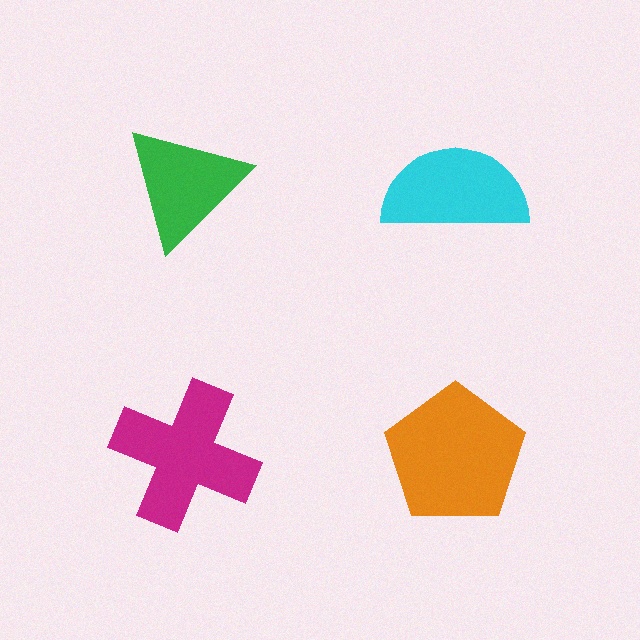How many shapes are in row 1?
2 shapes.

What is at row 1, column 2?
A cyan semicircle.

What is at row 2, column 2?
An orange pentagon.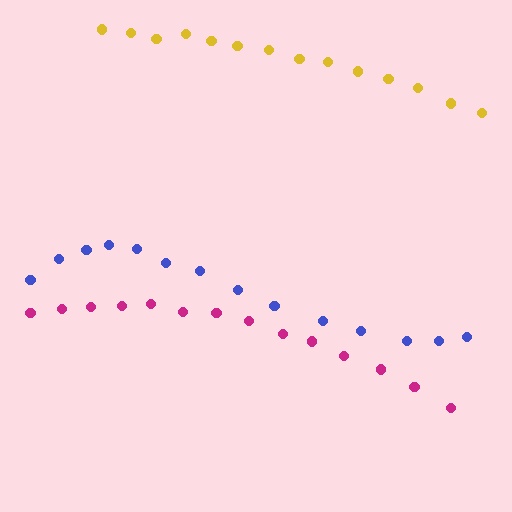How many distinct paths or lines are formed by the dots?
There are 3 distinct paths.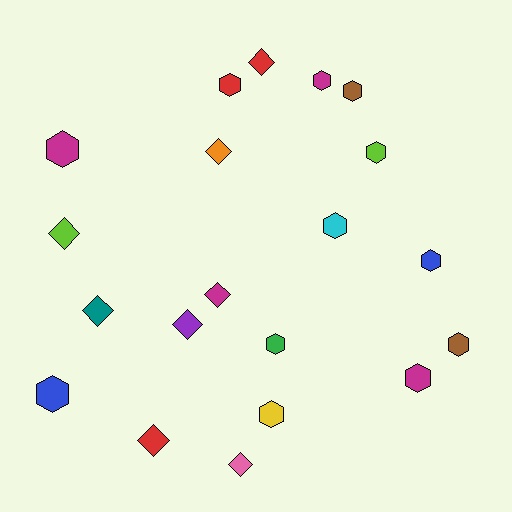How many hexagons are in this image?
There are 12 hexagons.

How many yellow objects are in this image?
There is 1 yellow object.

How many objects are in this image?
There are 20 objects.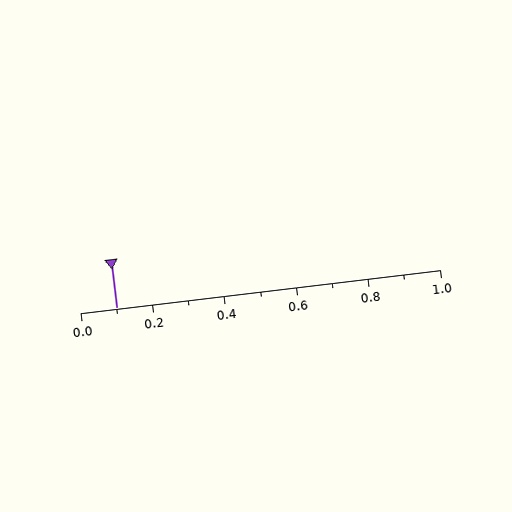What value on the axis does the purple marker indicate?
The marker indicates approximately 0.1.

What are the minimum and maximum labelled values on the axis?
The axis runs from 0.0 to 1.0.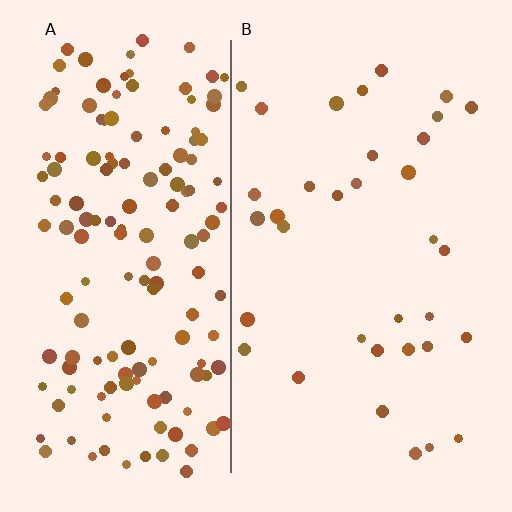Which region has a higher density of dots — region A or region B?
A (the left).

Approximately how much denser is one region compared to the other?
Approximately 4.3× — region A over region B.